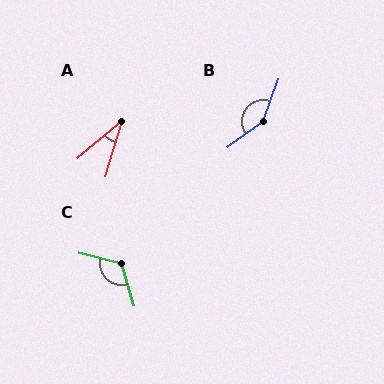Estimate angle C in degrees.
Approximately 120 degrees.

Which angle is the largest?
B, at approximately 145 degrees.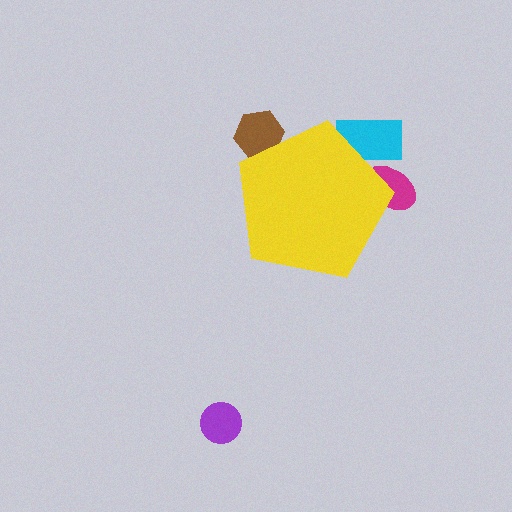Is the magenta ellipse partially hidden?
Yes, the magenta ellipse is partially hidden behind the yellow pentagon.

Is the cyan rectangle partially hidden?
Yes, the cyan rectangle is partially hidden behind the yellow pentagon.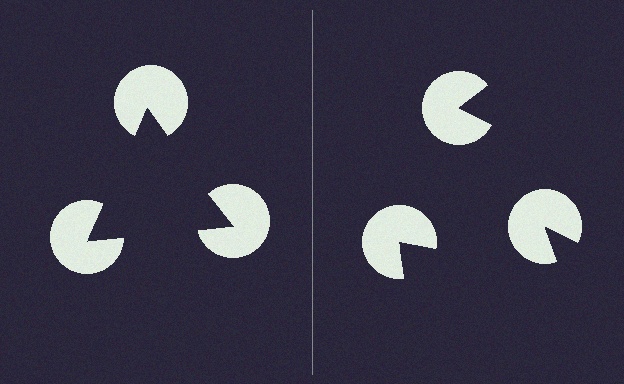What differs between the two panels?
The pac-man discs are positioned identically on both sides; only the wedge orientations differ. On the left they align to a triangle; on the right they are misaligned.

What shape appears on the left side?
An illusory triangle.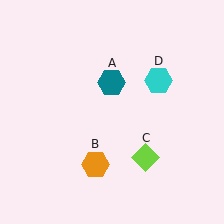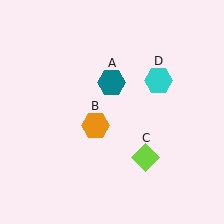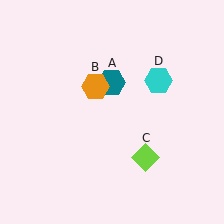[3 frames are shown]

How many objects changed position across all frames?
1 object changed position: orange hexagon (object B).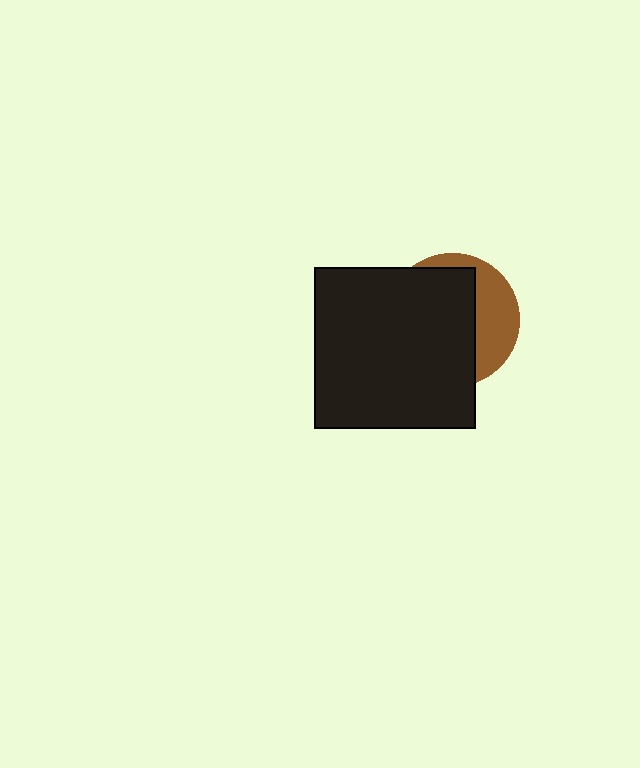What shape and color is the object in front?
The object in front is a black square.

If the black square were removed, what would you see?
You would see the complete brown circle.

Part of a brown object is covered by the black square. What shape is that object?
It is a circle.